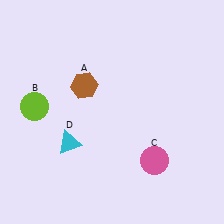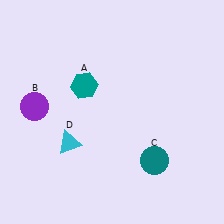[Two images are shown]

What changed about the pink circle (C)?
In Image 1, C is pink. In Image 2, it changed to teal.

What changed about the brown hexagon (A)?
In Image 1, A is brown. In Image 2, it changed to teal.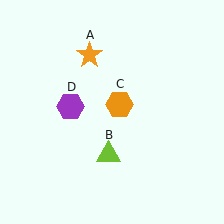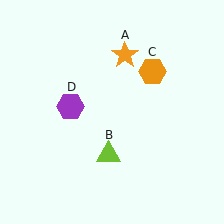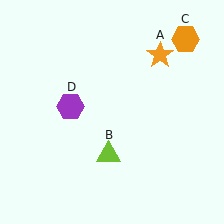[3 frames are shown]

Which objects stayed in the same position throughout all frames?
Lime triangle (object B) and purple hexagon (object D) remained stationary.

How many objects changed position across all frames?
2 objects changed position: orange star (object A), orange hexagon (object C).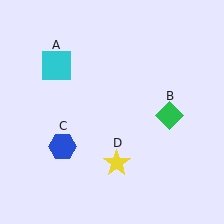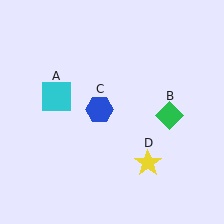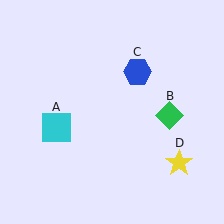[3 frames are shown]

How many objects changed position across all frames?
3 objects changed position: cyan square (object A), blue hexagon (object C), yellow star (object D).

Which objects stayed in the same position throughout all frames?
Green diamond (object B) remained stationary.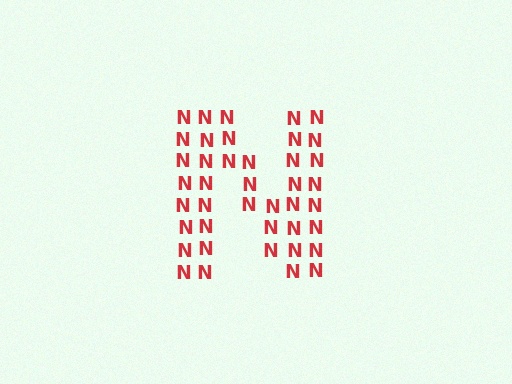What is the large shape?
The large shape is the letter N.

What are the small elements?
The small elements are letter N's.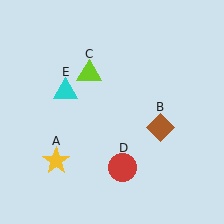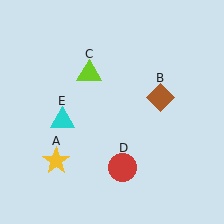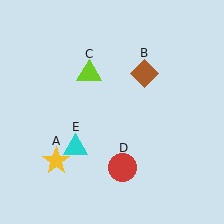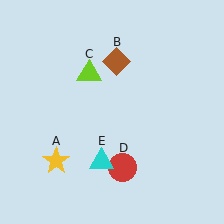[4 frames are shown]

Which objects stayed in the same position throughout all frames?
Yellow star (object A) and lime triangle (object C) and red circle (object D) remained stationary.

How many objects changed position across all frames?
2 objects changed position: brown diamond (object B), cyan triangle (object E).